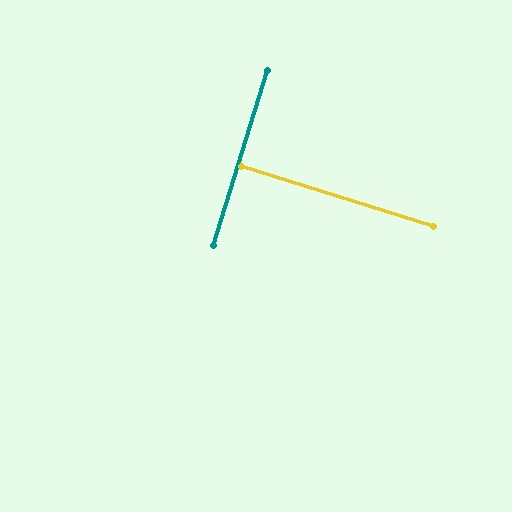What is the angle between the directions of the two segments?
Approximately 90 degrees.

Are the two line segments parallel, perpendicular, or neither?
Perpendicular — they meet at approximately 90°.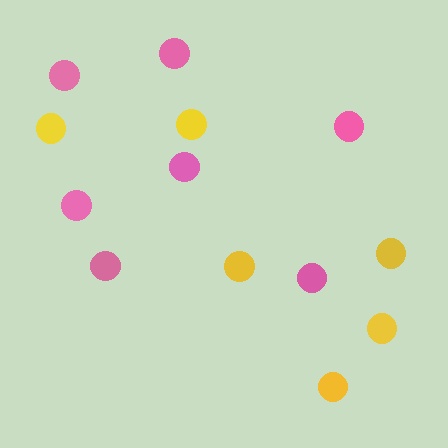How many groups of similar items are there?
There are 2 groups: one group of yellow circles (6) and one group of pink circles (7).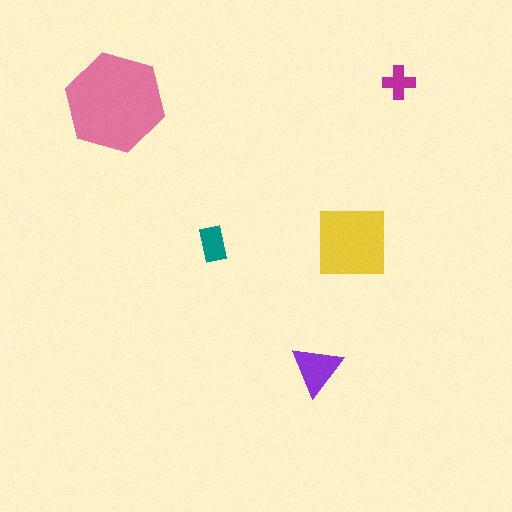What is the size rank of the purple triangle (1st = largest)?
3rd.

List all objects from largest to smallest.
The pink hexagon, the yellow square, the purple triangle, the teal rectangle, the magenta cross.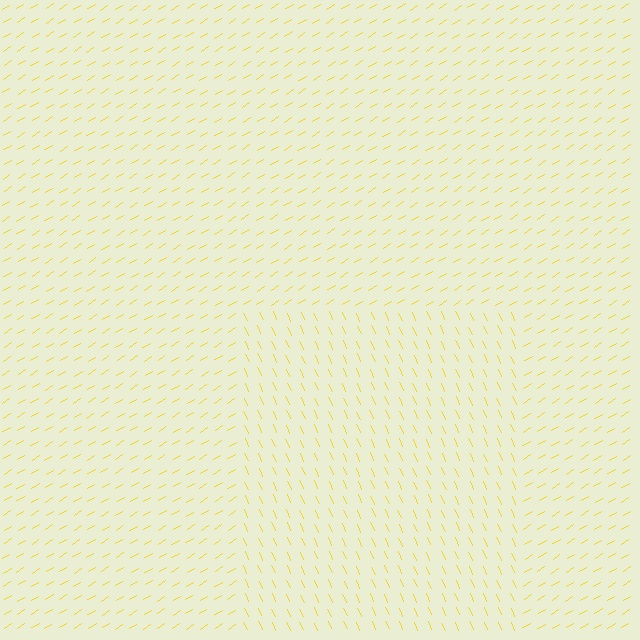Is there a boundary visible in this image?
Yes, there is a texture boundary formed by a change in line orientation.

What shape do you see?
I see a rectangle.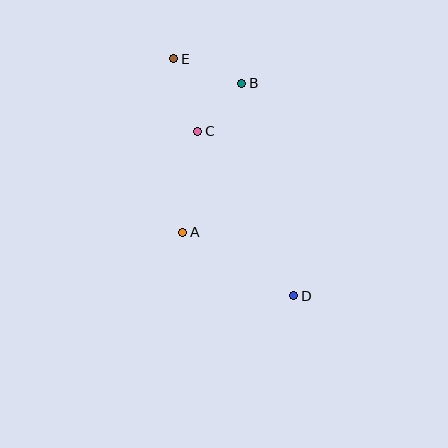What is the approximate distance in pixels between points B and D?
The distance between B and D is approximately 219 pixels.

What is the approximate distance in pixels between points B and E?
The distance between B and E is approximately 72 pixels.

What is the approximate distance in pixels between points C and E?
The distance between C and E is approximately 76 pixels.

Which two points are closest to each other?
Points B and C are closest to each other.